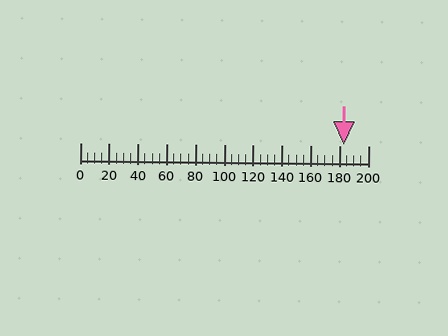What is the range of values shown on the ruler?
The ruler shows values from 0 to 200.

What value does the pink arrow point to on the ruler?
The pink arrow points to approximately 183.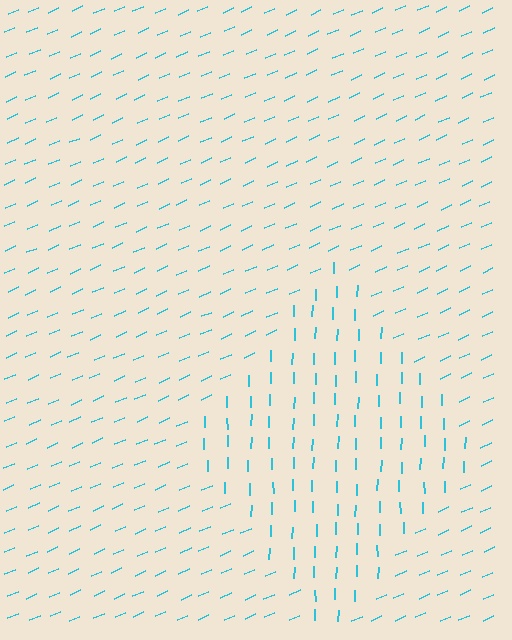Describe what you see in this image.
The image is filled with small cyan line segments. A diamond region in the image has lines oriented differently from the surrounding lines, creating a visible texture boundary.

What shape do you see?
I see a diamond.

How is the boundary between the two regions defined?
The boundary is defined purely by a change in line orientation (approximately 65 degrees difference). All lines are the same color and thickness.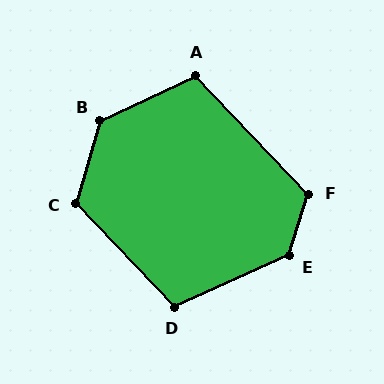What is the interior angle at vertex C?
Approximately 121 degrees (obtuse).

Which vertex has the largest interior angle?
B, at approximately 131 degrees.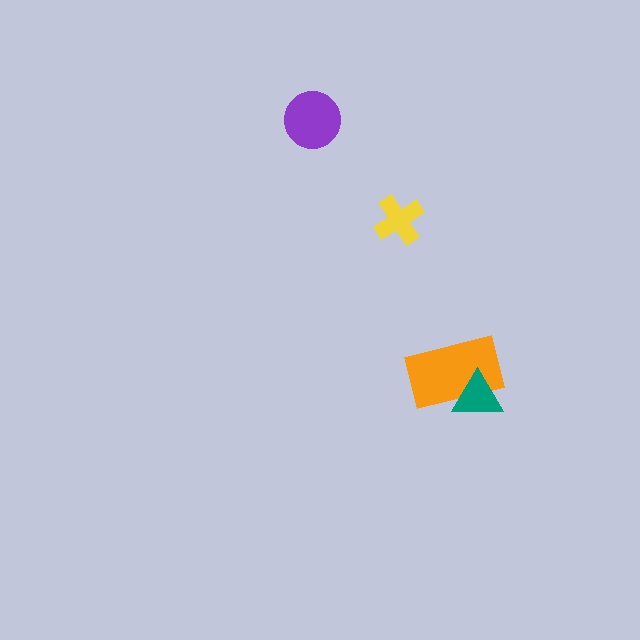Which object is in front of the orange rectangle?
The teal triangle is in front of the orange rectangle.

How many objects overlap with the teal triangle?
1 object overlaps with the teal triangle.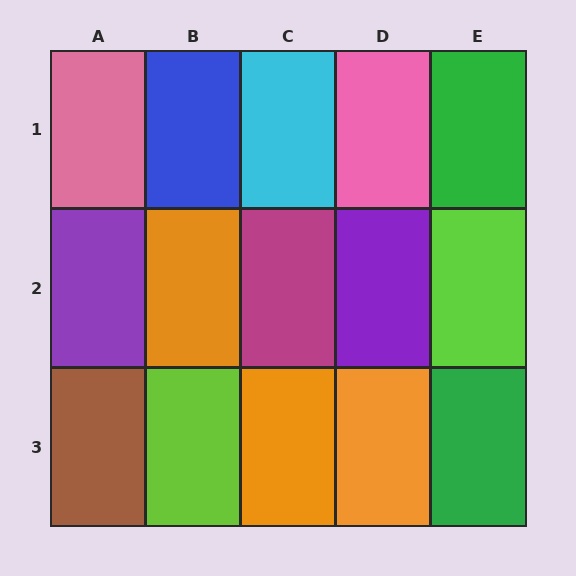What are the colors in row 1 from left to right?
Pink, blue, cyan, pink, green.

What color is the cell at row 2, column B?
Orange.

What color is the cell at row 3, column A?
Brown.